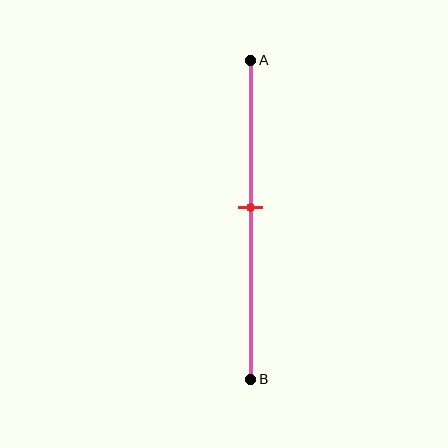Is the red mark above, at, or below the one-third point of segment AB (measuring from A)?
The red mark is below the one-third point of segment AB.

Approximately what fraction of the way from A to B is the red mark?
The red mark is approximately 45% of the way from A to B.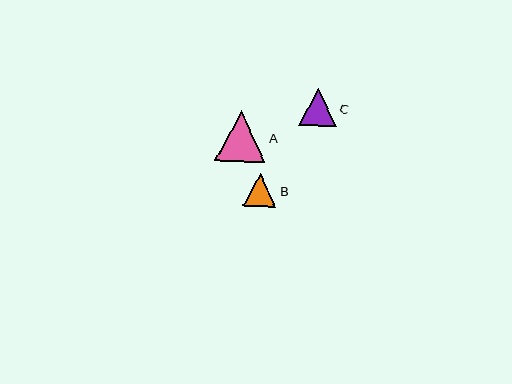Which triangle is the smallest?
Triangle B is the smallest with a size of approximately 33 pixels.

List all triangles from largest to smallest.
From largest to smallest: A, C, B.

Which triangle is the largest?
Triangle A is the largest with a size of approximately 51 pixels.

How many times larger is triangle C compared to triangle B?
Triangle C is approximately 1.1 times the size of triangle B.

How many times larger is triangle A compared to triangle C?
Triangle A is approximately 1.4 times the size of triangle C.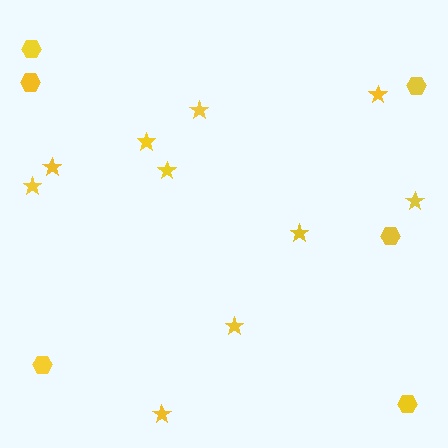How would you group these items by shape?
There are 2 groups: one group of hexagons (6) and one group of stars (10).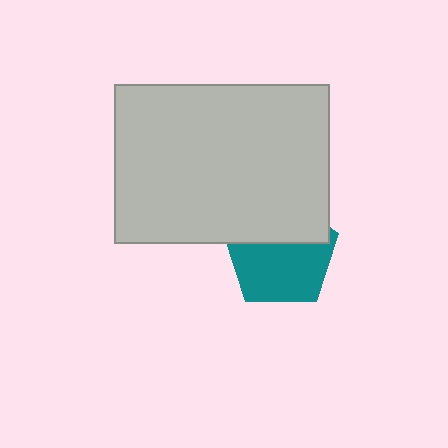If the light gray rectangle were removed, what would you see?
You would see the complete teal pentagon.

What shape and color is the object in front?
The object in front is a light gray rectangle.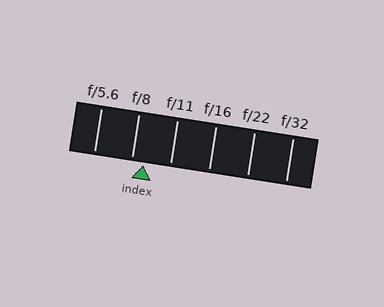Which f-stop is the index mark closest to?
The index mark is closest to f/8.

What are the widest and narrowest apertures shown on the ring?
The widest aperture shown is f/5.6 and the narrowest is f/32.